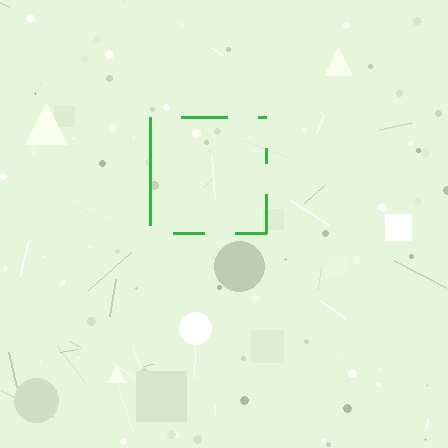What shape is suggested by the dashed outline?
The dashed outline suggests a square.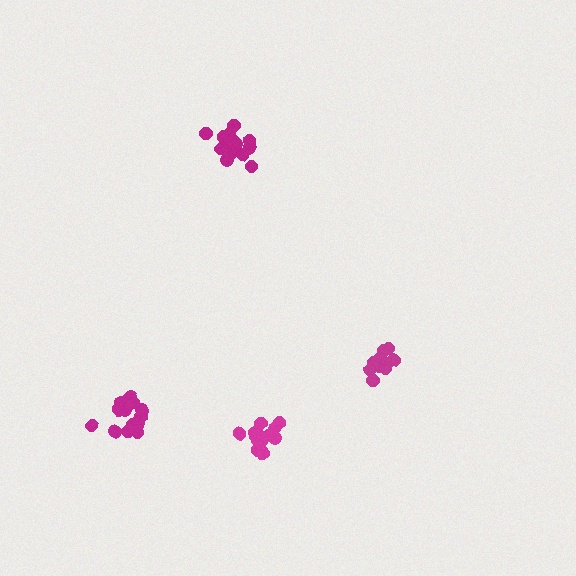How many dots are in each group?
Group 1: 15 dots, Group 2: 16 dots, Group 3: 14 dots, Group 4: 12 dots (57 total).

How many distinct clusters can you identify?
There are 4 distinct clusters.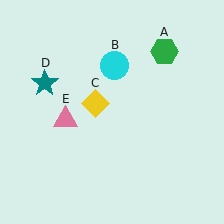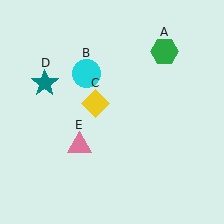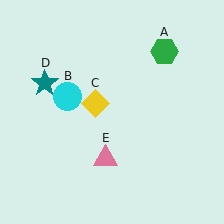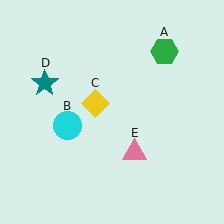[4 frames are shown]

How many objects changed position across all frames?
2 objects changed position: cyan circle (object B), pink triangle (object E).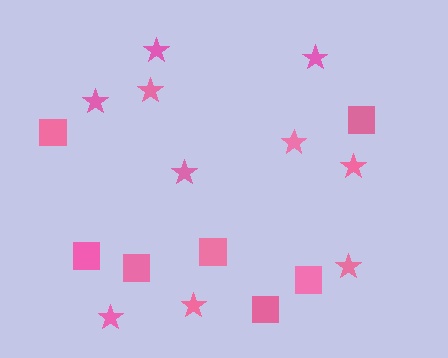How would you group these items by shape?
There are 2 groups: one group of squares (7) and one group of stars (10).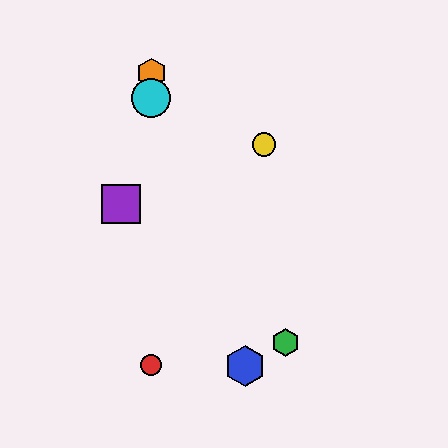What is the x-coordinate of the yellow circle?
The yellow circle is at x≈264.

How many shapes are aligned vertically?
3 shapes (the red circle, the orange hexagon, the cyan circle) are aligned vertically.